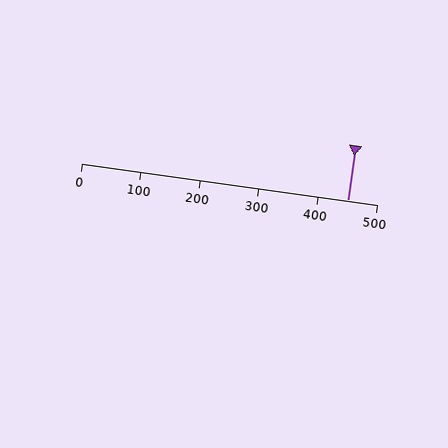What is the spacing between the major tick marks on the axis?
The major ticks are spaced 100 apart.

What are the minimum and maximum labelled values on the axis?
The axis runs from 0 to 500.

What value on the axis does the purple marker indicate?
The marker indicates approximately 450.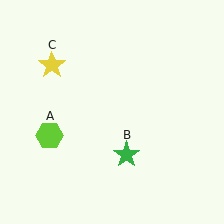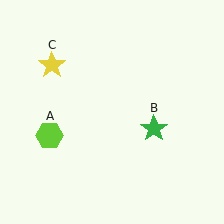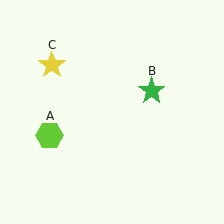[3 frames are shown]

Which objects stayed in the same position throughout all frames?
Lime hexagon (object A) and yellow star (object C) remained stationary.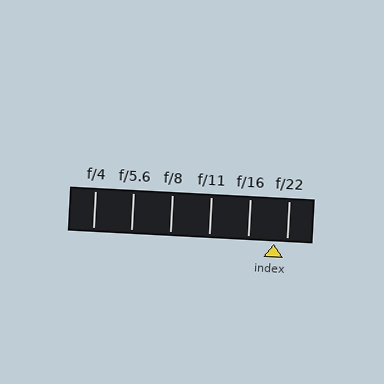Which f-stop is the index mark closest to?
The index mark is closest to f/22.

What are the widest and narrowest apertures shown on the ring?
The widest aperture shown is f/4 and the narrowest is f/22.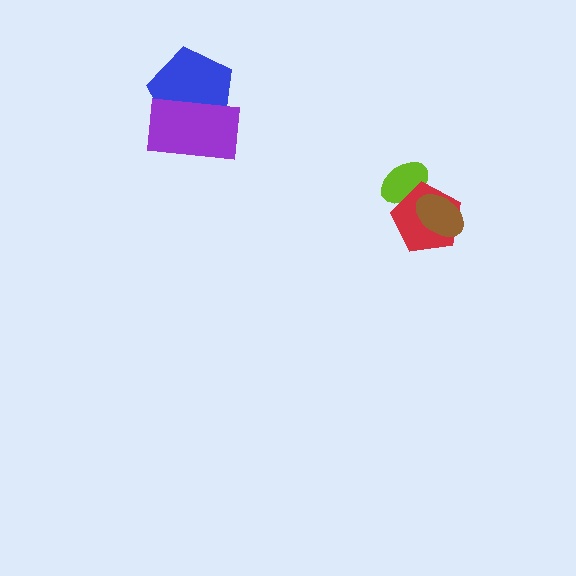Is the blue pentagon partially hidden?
Yes, it is partially covered by another shape.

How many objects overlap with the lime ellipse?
1 object overlaps with the lime ellipse.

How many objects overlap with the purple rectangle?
1 object overlaps with the purple rectangle.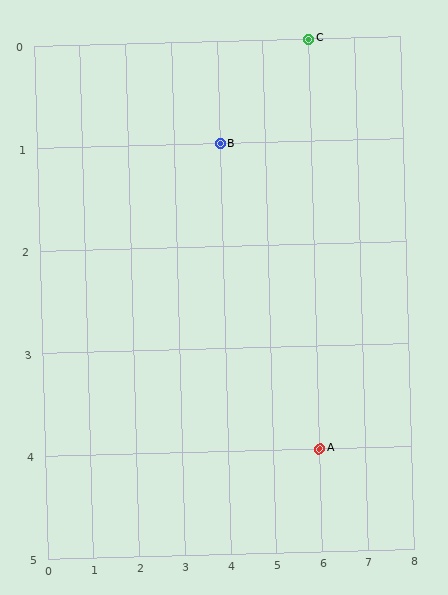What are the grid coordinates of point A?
Point A is at grid coordinates (6, 4).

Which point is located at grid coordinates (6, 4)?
Point A is at (6, 4).